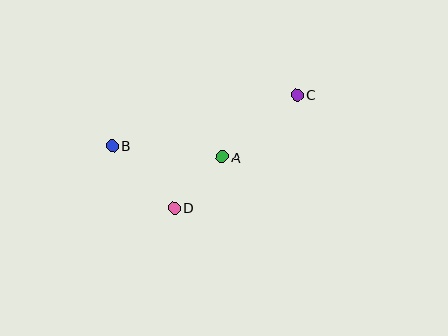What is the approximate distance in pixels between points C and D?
The distance between C and D is approximately 167 pixels.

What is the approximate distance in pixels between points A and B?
The distance between A and B is approximately 110 pixels.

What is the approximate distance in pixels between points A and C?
The distance between A and C is approximately 97 pixels.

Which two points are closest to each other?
Points A and D are closest to each other.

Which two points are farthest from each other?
Points B and C are farthest from each other.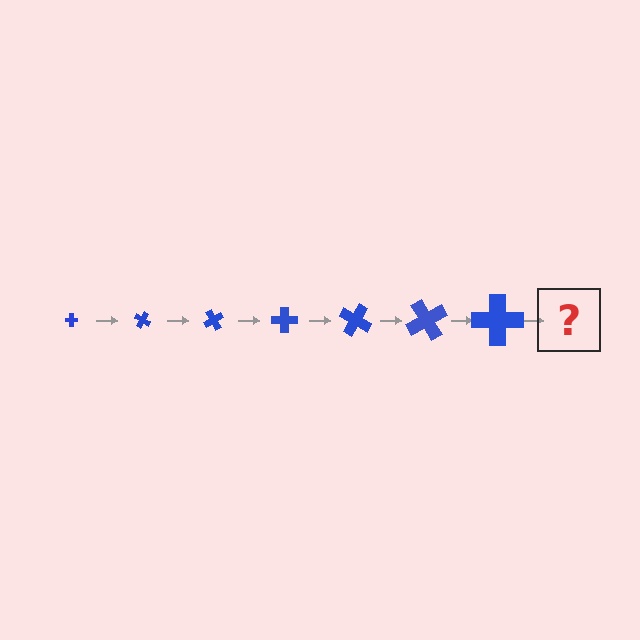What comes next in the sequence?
The next element should be a cross, larger than the previous one and rotated 210 degrees from the start.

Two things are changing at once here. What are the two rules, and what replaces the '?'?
The two rules are that the cross grows larger each step and it rotates 30 degrees each step. The '?' should be a cross, larger than the previous one and rotated 210 degrees from the start.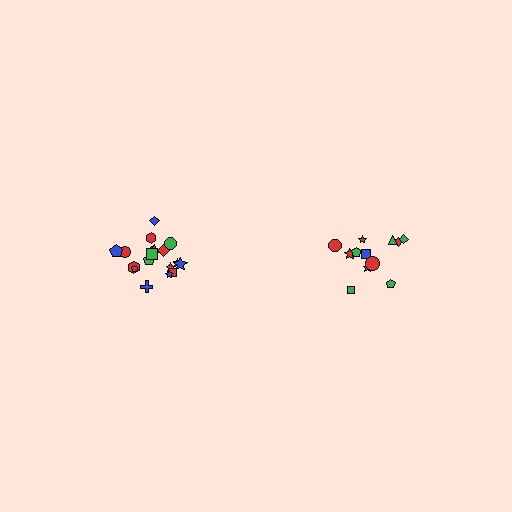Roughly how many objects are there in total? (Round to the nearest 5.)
Roughly 30 objects in total.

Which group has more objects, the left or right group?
The left group.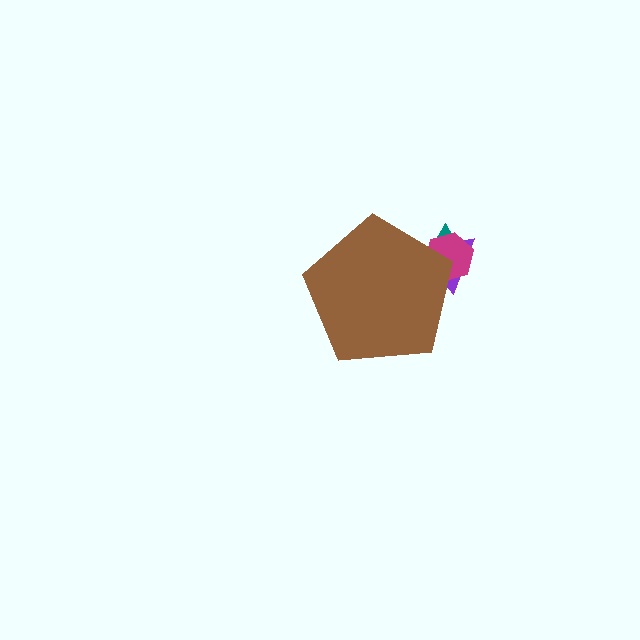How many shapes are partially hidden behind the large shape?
3 shapes are partially hidden.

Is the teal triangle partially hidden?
Yes, the teal triangle is partially hidden behind the brown pentagon.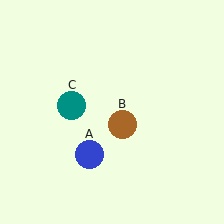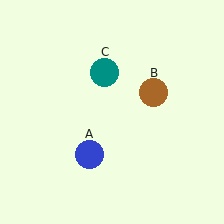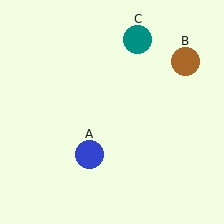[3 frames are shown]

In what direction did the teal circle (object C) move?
The teal circle (object C) moved up and to the right.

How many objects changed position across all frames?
2 objects changed position: brown circle (object B), teal circle (object C).